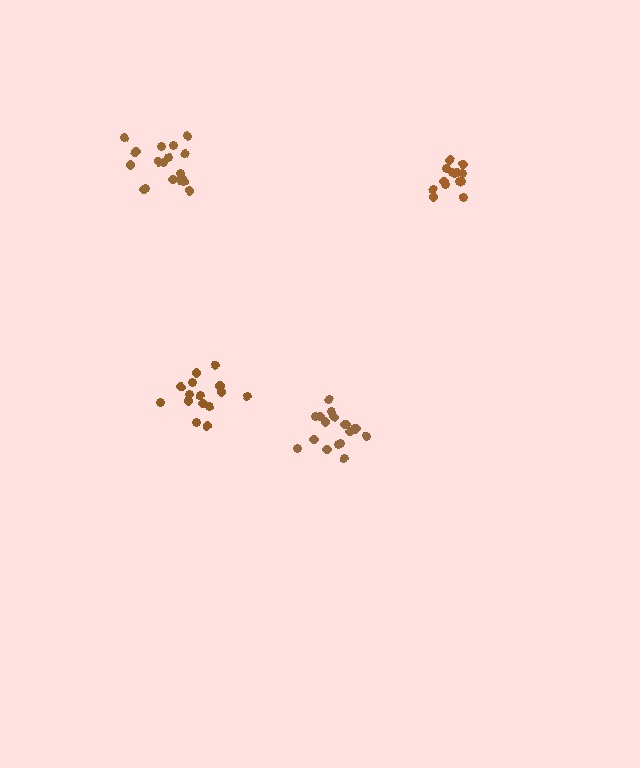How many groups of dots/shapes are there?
There are 4 groups.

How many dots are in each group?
Group 1: 15 dots, Group 2: 14 dots, Group 3: 18 dots, Group 4: 18 dots (65 total).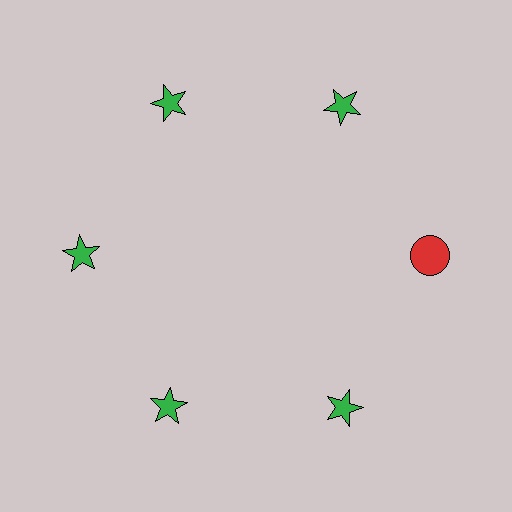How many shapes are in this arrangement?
There are 6 shapes arranged in a ring pattern.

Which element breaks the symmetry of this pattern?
The red circle at roughly the 3 o'clock position breaks the symmetry. All other shapes are green stars.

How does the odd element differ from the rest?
It differs in both color (red instead of green) and shape (circle instead of star).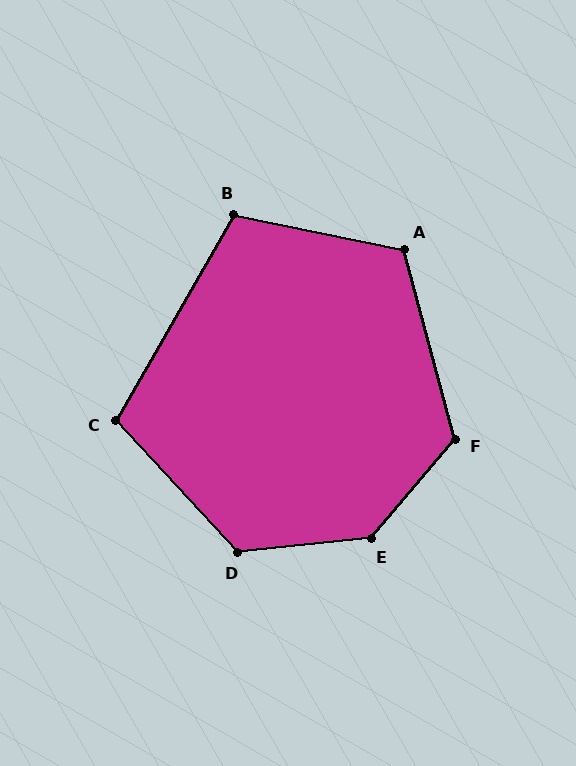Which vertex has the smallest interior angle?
C, at approximately 107 degrees.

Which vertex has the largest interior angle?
E, at approximately 136 degrees.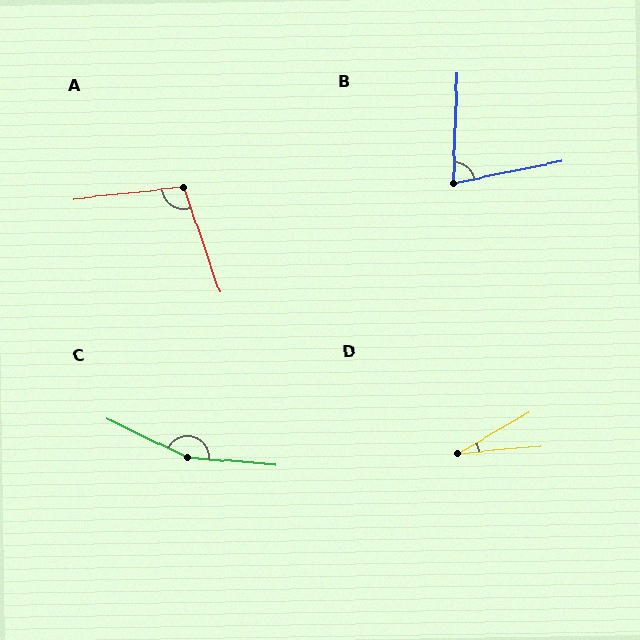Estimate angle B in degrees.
Approximately 76 degrees.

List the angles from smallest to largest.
D (25°), B (76°), A (103°), C (159°).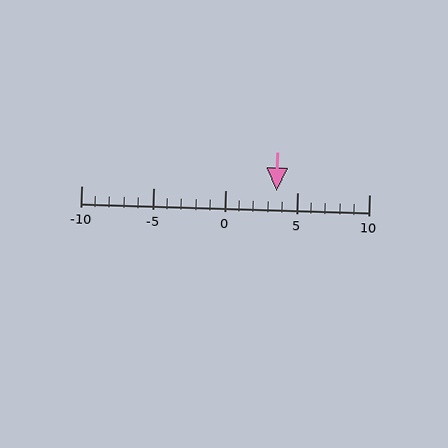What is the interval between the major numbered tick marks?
The major tick marks are spaced 5 units apart.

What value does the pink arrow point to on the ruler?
The pink arrow points to approximately 4.